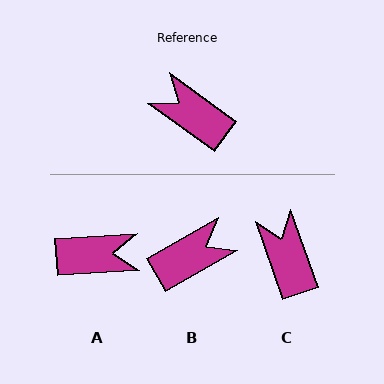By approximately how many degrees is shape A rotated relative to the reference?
Approximately 140 degrees clockwise.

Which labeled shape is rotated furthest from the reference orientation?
A, about 140 degrees away.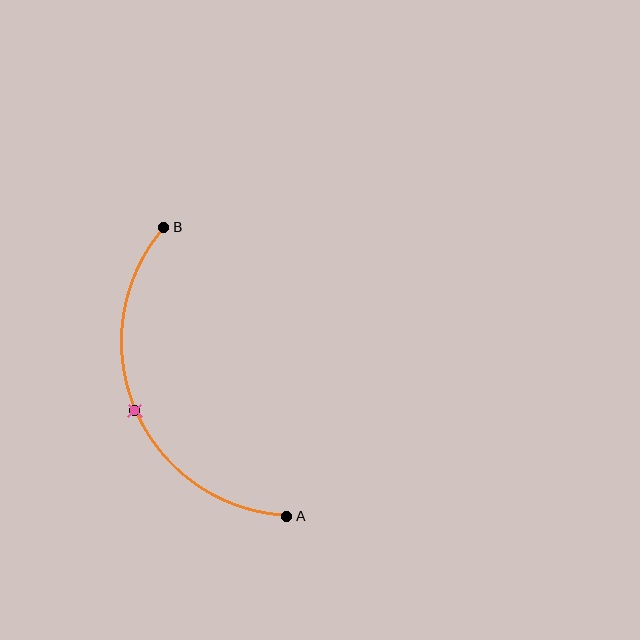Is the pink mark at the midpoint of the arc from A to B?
Yes. The pink mark lies on the arc at equal arc-length from both A and B — it is the arc midpoint.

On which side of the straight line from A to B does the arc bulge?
The arc bulges to the left of the straight line connecting A and B.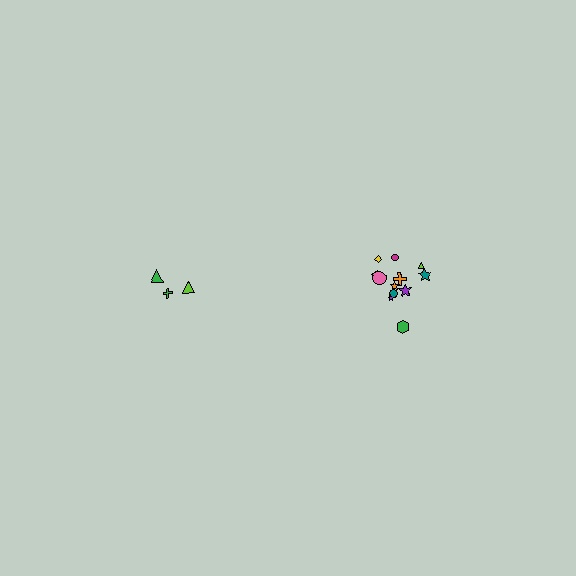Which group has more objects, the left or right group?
The right group.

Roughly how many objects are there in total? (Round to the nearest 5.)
Roughly 15 objects in total.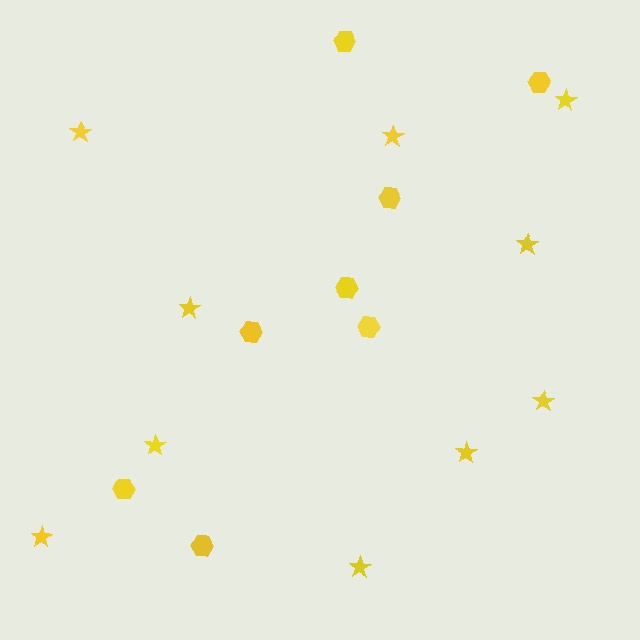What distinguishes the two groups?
There are 2 groups: one group of hexagons (8) and one group of stars (10).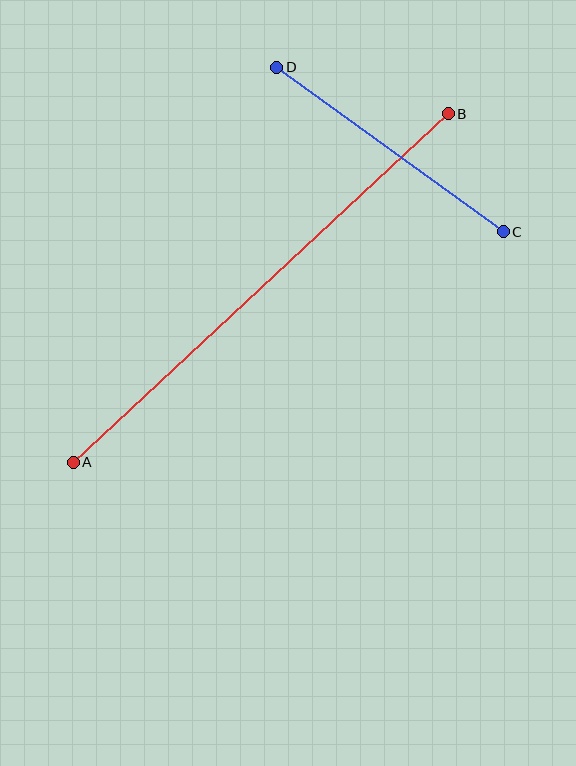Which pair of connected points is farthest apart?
Points A and B are farthest apart.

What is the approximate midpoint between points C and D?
The midpoint is at approximately (390, 149) pixels.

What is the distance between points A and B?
The distance is approximately 512 pixels.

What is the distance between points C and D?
The distance is approximately 280 pixels.